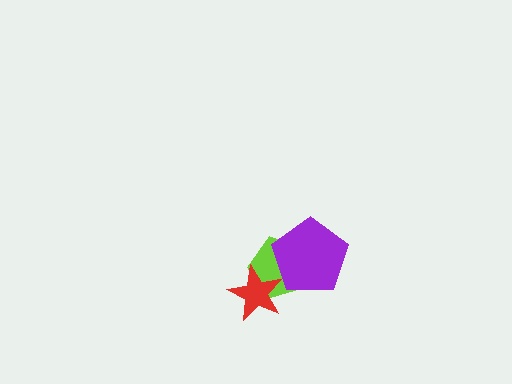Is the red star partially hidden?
No, no other shape covers it.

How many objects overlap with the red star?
1 object overlaps with the red star.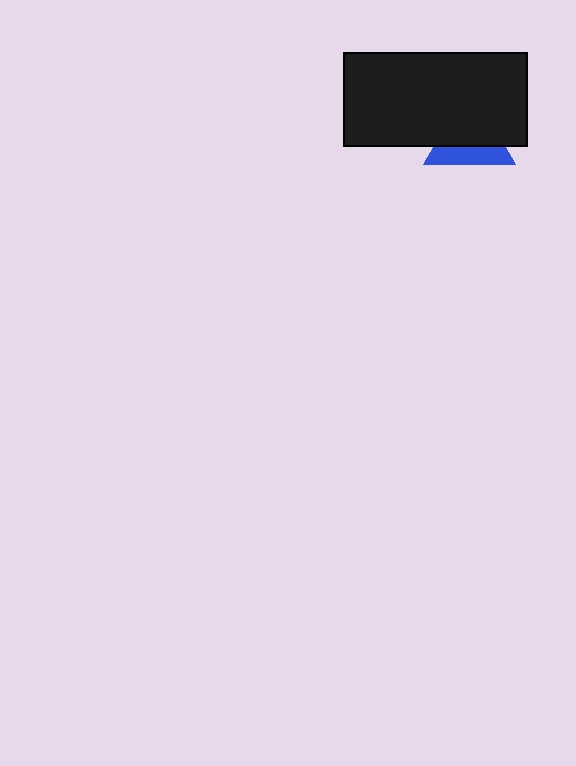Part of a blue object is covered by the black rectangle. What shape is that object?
It is a triangle.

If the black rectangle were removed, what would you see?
You would see the complete blue triangle.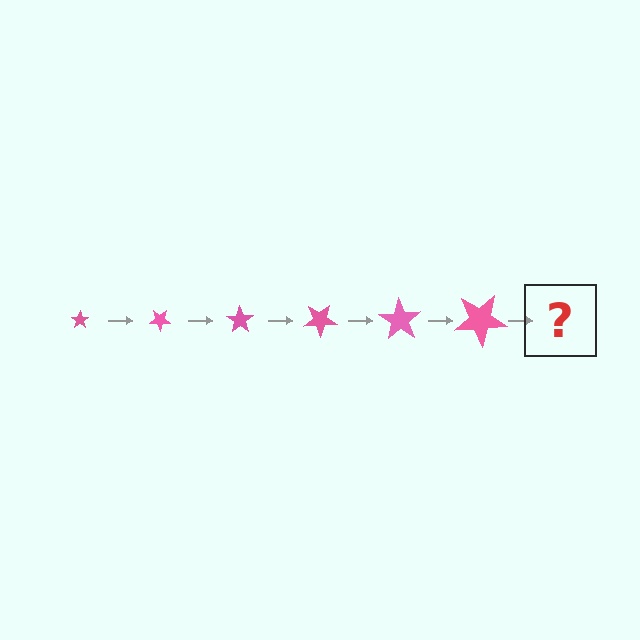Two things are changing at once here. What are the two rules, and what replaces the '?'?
The two rules are that the star grows larger each step and it rotates 35 degrees each step. The '?' should be a star, larger than the previous one and rotated 210 degrees from the start.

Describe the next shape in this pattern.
It should be a star, larger than the previous one and rotated 210 degrees from the start.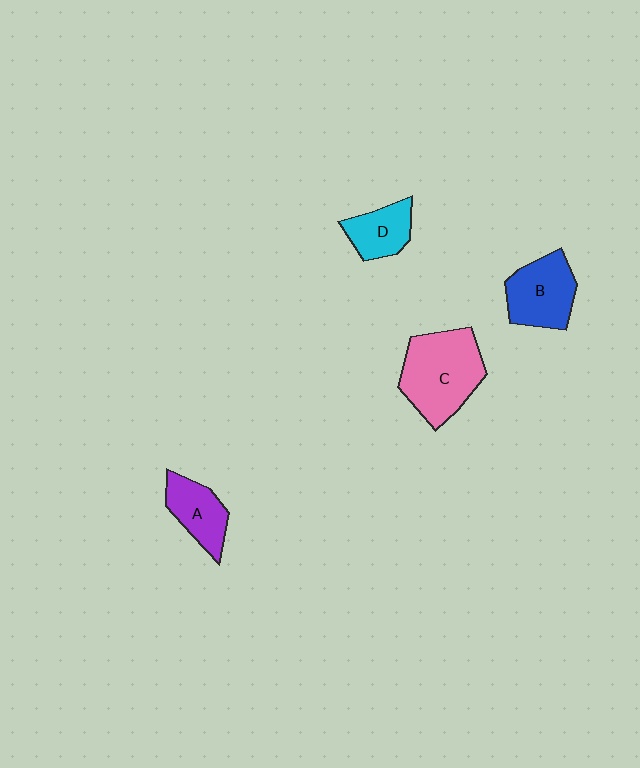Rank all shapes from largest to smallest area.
From largest to smallest: C (pink), B (blue), A (purple), D (cyan).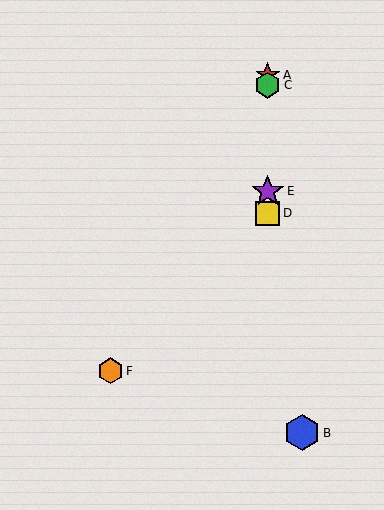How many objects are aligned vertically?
4 objects (A, C, D, E) are aligned vertically.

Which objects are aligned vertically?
Objects A, C, D, E are aligned vertically.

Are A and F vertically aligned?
No, A is at x≈268 and F is at x≈111.